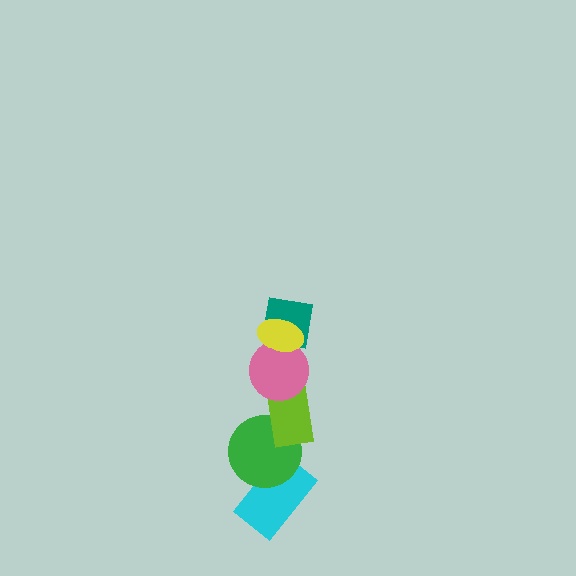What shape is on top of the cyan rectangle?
The green circle is on top of the cyan rectangle.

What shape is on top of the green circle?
The lime rectangle is on top of the green circle.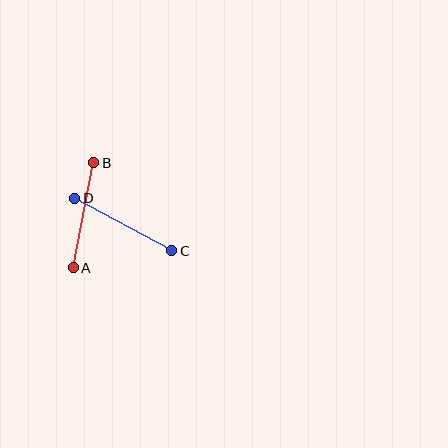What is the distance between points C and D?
The distance is approximately 110 pixels.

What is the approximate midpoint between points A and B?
The midpoint is at approximately (83, 215) pixels.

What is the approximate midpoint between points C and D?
The midpoint is at approximately (123, 225) pixels.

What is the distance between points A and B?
The distance is approximately 107 pixels.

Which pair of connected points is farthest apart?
Points C and D are farthest apart.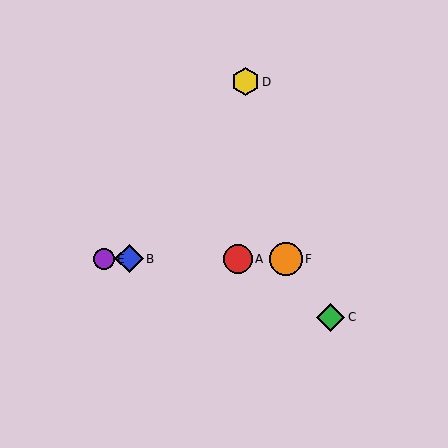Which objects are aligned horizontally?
Objects A, B, E, F are aligned horizontally.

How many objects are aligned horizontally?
4 objects (A, B, E, F) are aligned horizontally.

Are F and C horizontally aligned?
No, F is at y≈259 and C is at y≈318.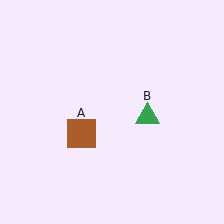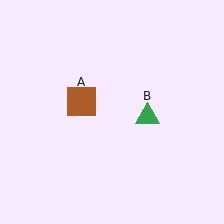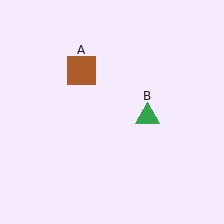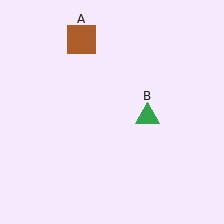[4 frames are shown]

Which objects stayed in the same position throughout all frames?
Green triangle (object B) remained stationary.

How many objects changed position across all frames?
1 object changed position: brown square (object A).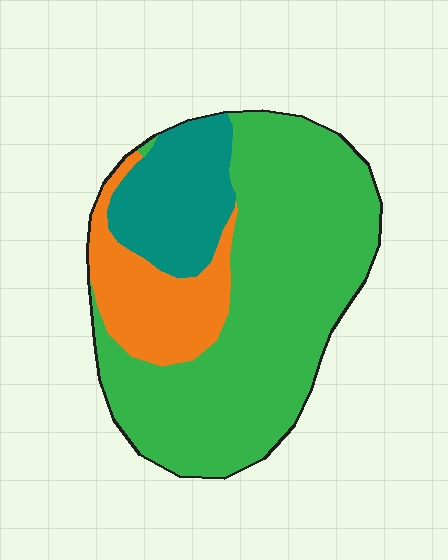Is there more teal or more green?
Green.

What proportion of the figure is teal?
Teal covers roughly 20% of the figure.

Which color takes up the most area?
Green, at roughly 65%.